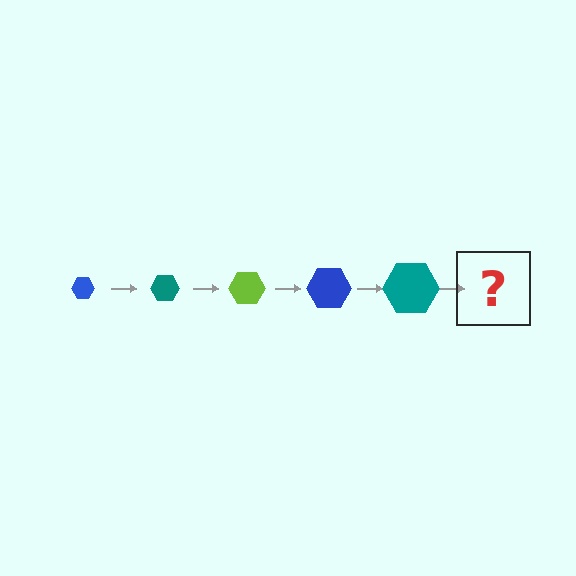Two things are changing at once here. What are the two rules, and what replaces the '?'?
The two rules are that the hexagon grows larger each step and the color cycles through blue, teal, and lime. The '?' should be a lime hexagon, larger than the previous one.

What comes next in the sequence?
The next element should be a lime hexagon, larger than the previous one.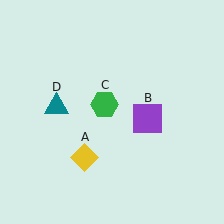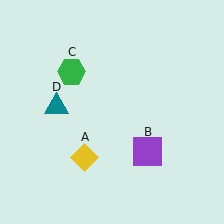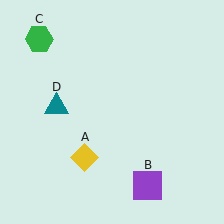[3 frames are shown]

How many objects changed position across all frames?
2 objects changed position: purple square (object B), green hexagon (object C).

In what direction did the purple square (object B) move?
The purple square (object B) moved down.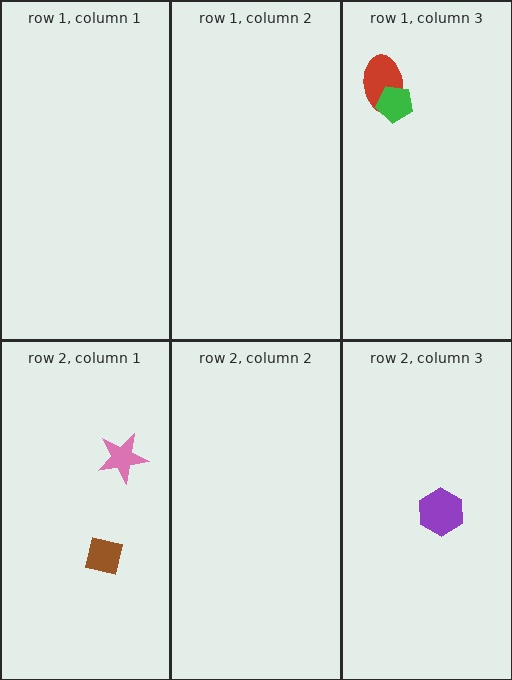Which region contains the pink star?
The row 2, column 1 region.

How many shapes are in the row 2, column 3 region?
1.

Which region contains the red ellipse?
The row 1, column 3 region.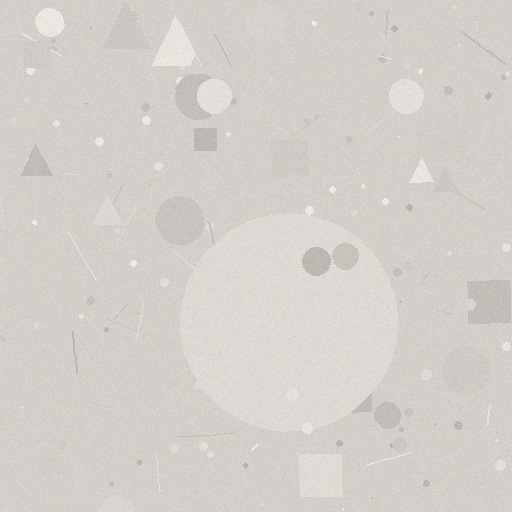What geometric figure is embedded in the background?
A circle is embedded in the background.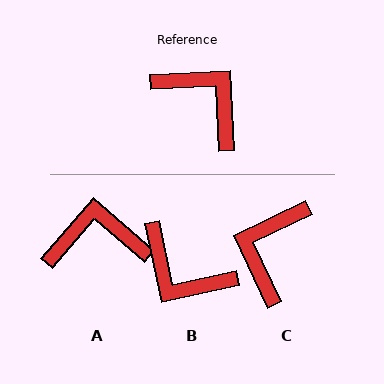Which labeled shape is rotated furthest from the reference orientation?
B, about 171 degrees away.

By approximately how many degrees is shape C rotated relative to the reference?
Approximately 113 degrees counter-clockwise.